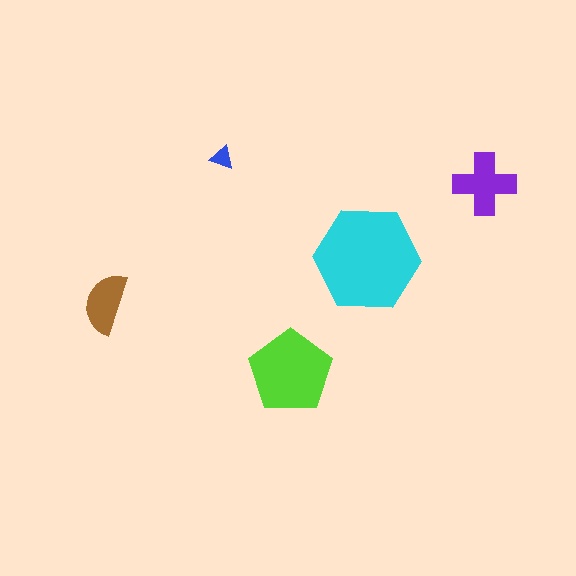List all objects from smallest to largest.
The blue triangle, the brown semicircle, the purple cross, the lime pentagon, the cyan hexagon.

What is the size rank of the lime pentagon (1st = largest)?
2nd.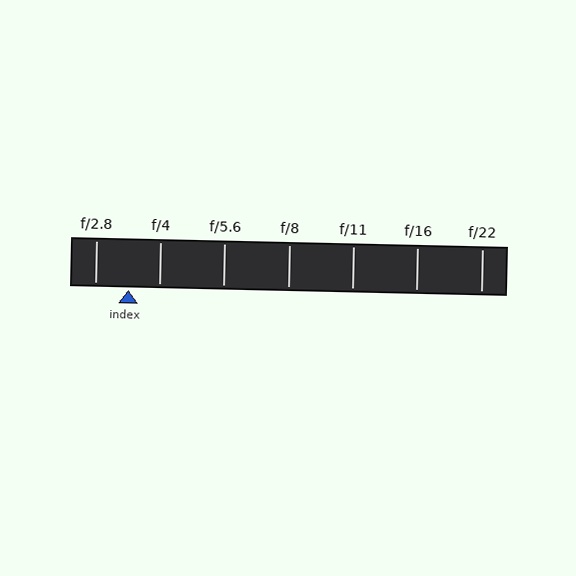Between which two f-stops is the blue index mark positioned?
The index mark is between f/2.8 and f/4.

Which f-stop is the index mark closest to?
The index mark is closest to f/4.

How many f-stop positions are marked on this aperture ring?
There are 7 f-stop positions marked.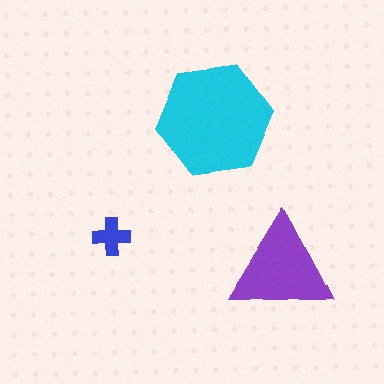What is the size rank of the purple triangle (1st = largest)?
2nd.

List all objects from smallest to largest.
The blue cross, the purple triangle, the cyan hexagon.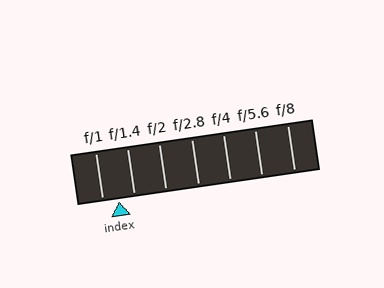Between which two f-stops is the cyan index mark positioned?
The index mark is between f/1 and f/1.4.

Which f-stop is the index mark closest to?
The index mark is closest to f/1.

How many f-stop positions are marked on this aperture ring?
There are 7 f-stop positions marked.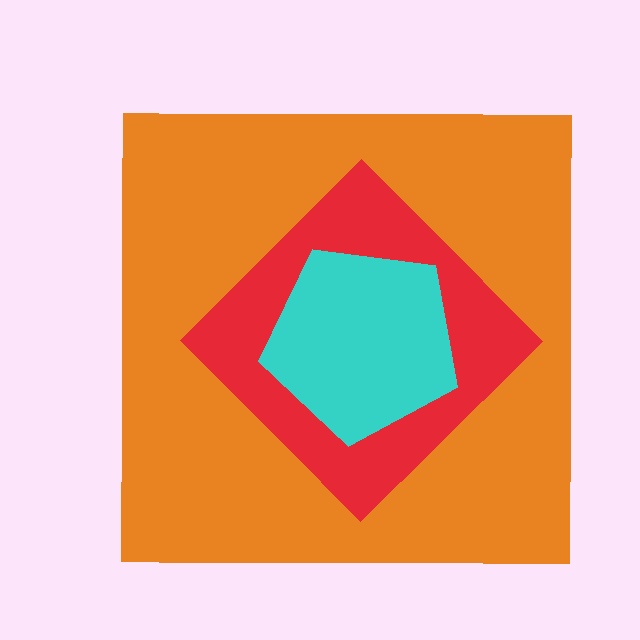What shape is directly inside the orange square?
The red diamond.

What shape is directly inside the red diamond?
The cyan pentagon.